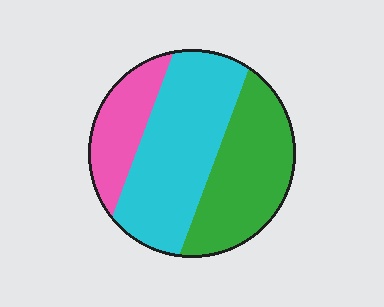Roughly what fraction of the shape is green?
Green takes up between a third and a half of the shape.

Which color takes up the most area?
Cyan, at roughly 45%.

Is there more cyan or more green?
Cyan.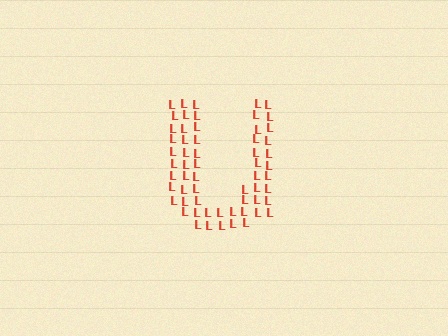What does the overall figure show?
The overall figure shows the letter U.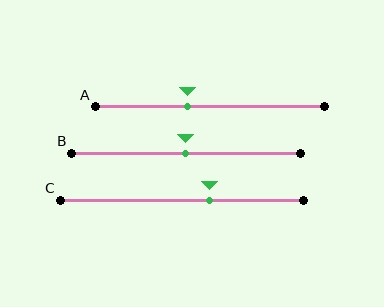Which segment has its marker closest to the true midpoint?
Segment B has its marker closest to the true midpoint.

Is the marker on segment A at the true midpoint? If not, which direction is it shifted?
No, the marker on segment A is shifted to the left by about 10% of the segment length.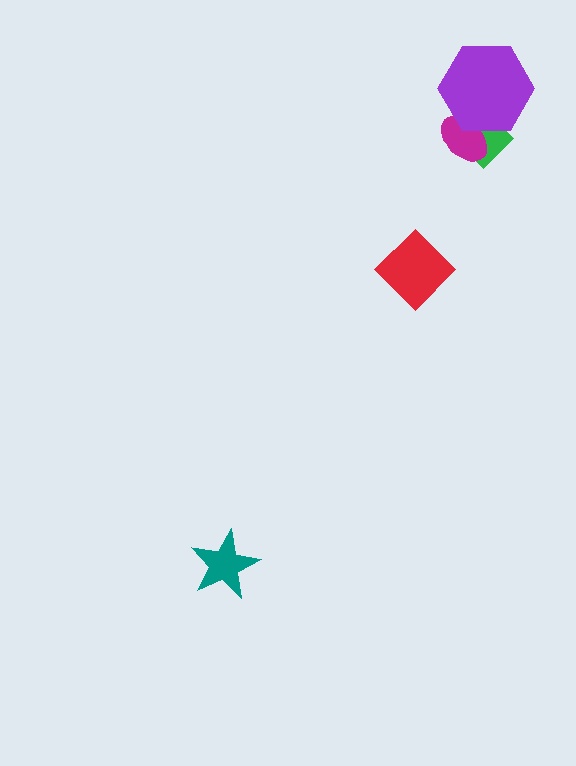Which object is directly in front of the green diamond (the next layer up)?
The magenta ellipse is directly in front of the green diamond.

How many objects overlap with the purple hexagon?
2 objects overlap with the purple hexagon.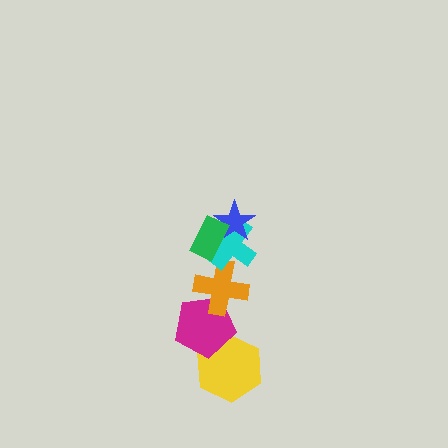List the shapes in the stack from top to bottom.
From top to bottom: the green rectangle, the blue star, the cyan cross, the orange cross, the magenta pentagon, the yellow hexagon.